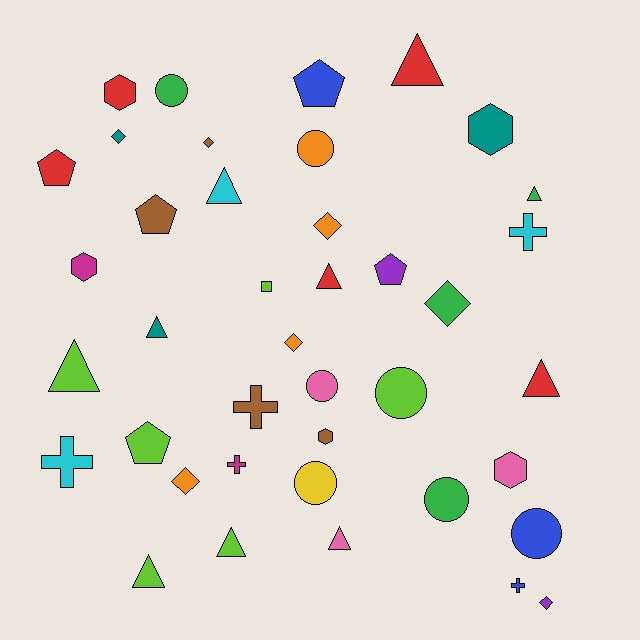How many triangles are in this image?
There are 10 triangles.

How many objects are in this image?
There are 40 objects.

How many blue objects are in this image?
There are 3 blue objects.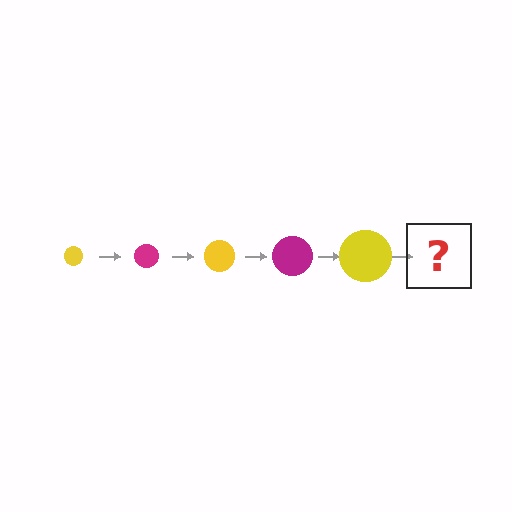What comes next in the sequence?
The next element should be a magenta circle, larger than the previous one.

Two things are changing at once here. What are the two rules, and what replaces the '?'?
The two rules are that the circle grows larger each step and the color cycles through yellow and magenta. The '?' should be a magenta circle, larger than the previous one.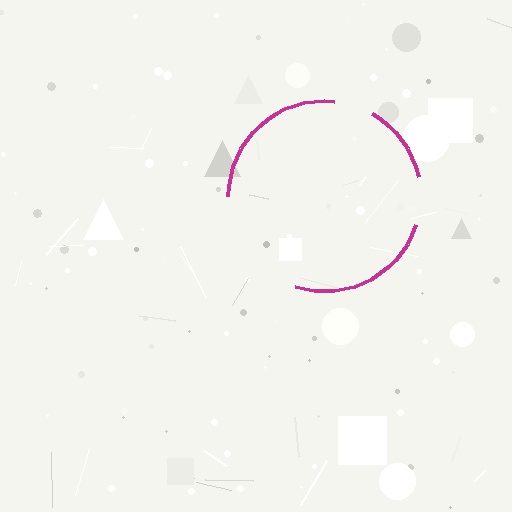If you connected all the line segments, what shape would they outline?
They would outline a circle.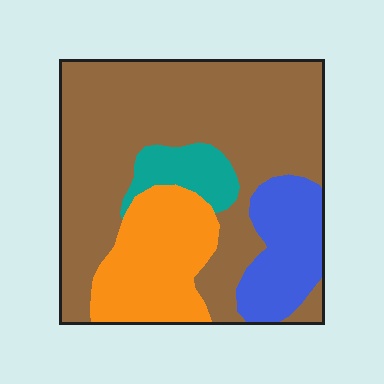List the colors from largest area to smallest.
From largest to smallest: brown, orange, blue, teal.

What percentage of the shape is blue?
Blue takes up about one eighth (1/8) of the shape.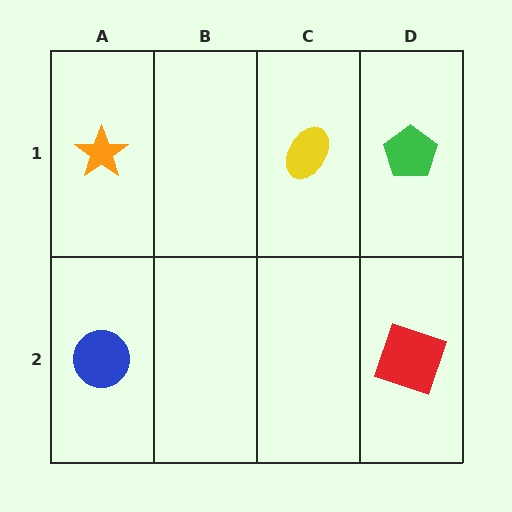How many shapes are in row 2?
2 shapes.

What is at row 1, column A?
An orange star.